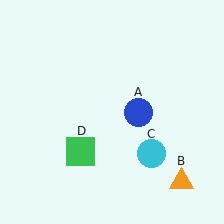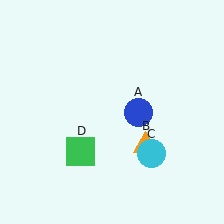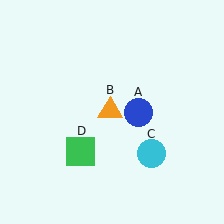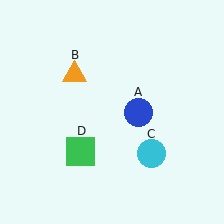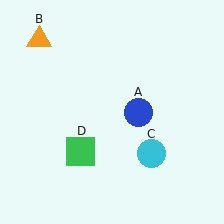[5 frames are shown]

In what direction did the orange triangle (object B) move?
The orange triangle (object B) moved up and to the left.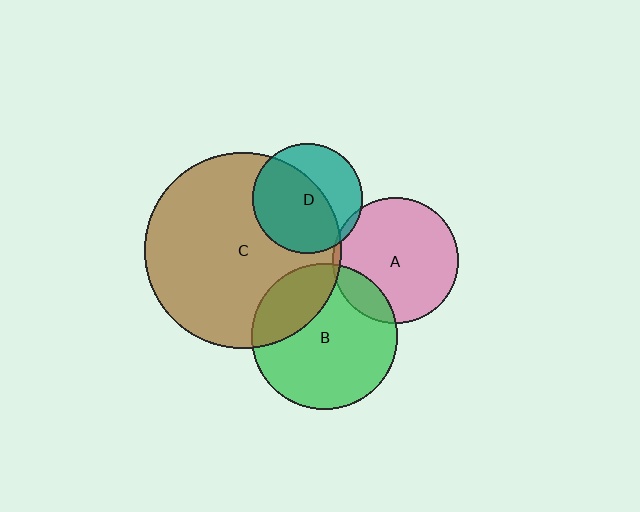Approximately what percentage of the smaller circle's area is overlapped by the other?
Approximately 5%.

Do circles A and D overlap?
Yes.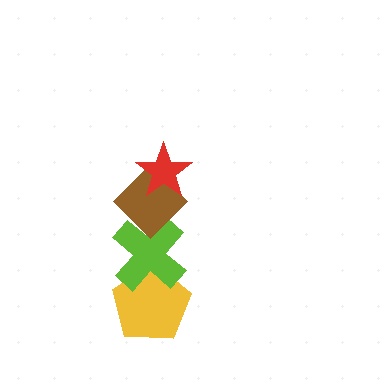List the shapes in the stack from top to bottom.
From top to bottom: the red star, the brown diamond, the lime cross, the yellow pentagon.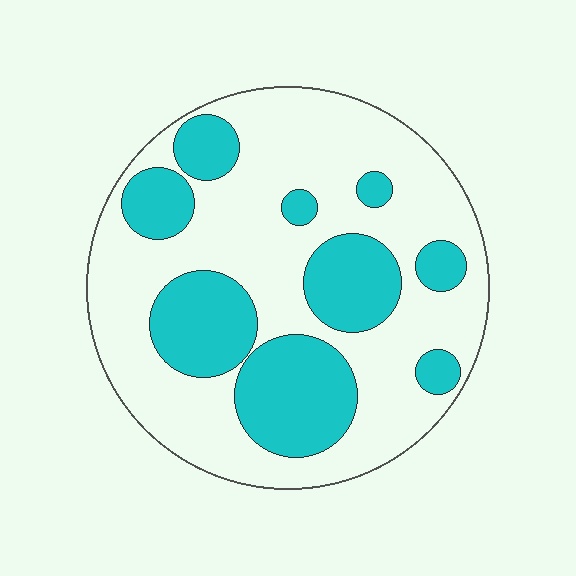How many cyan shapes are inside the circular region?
9.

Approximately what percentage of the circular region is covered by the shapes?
Approximately 35%.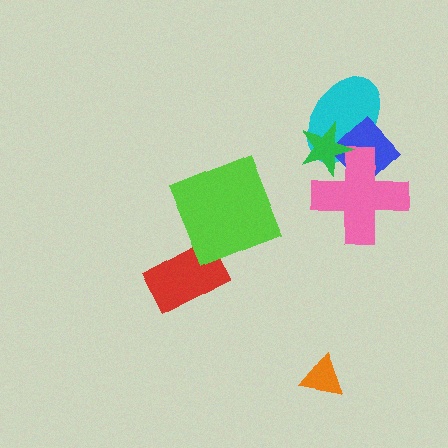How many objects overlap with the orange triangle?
0 objects overlap with the orange triangle.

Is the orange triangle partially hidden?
No, no other shape covers it.